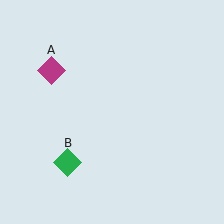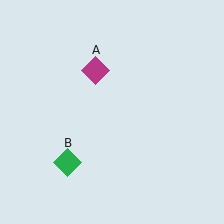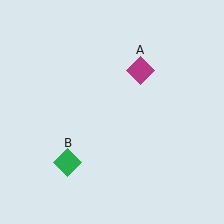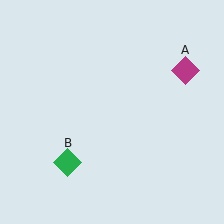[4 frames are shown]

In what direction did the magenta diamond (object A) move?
The magenta diamond (object A) moved right.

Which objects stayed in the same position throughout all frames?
Green diamond (object B) remained stationary.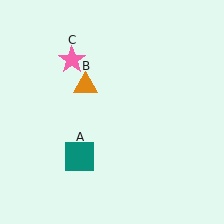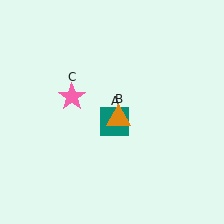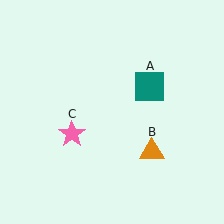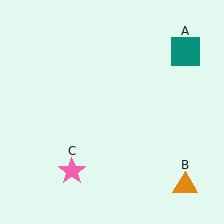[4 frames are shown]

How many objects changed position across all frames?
3 objects changed position: teal square (object A), orange triangle (object B), pink star (object C).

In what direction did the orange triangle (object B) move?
The orange triangle (object B) moved down and to the right.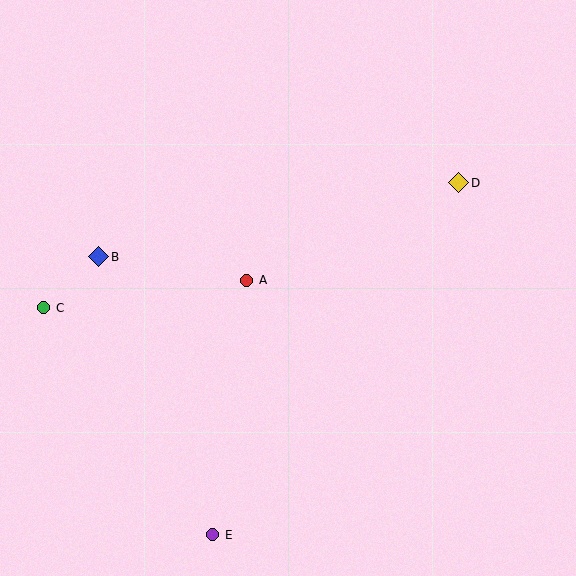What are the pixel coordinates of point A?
Point A is at (247, 280).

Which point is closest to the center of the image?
Point A at (247, 280) is closest to the center.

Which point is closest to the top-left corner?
Point B is closest to the top-left corner.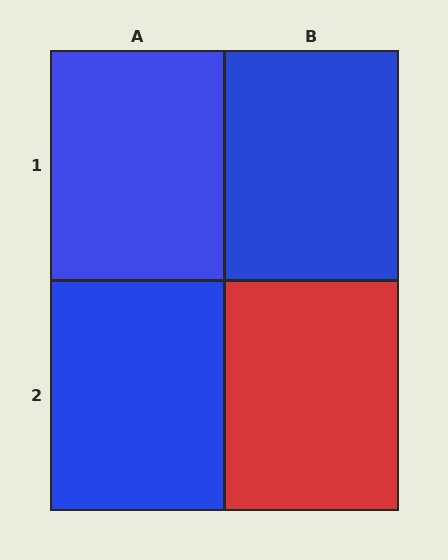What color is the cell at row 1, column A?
Blue.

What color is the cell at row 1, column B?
Blue.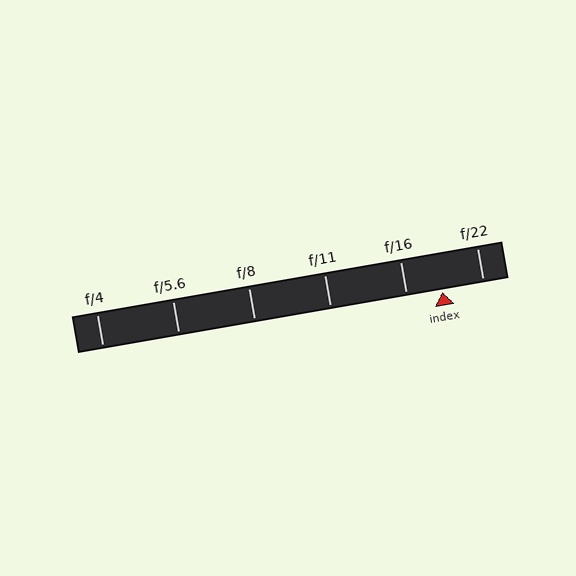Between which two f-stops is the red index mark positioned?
The index mark is between f/16 and f/22.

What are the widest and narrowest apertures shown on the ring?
The widest aperture shown is f/4 and the narrowest is f/22.